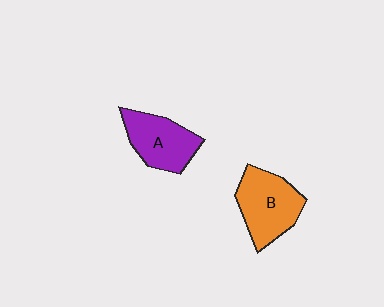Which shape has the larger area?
Shape B (orange).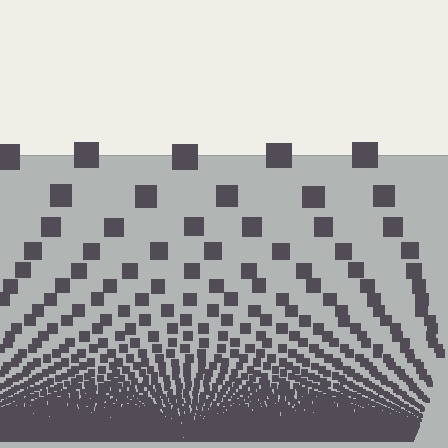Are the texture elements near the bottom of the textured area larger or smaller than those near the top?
Smaller. The gradient is inverted — elements near the bottom are smaller and denser.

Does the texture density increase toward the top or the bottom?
Density increases toward the bottom.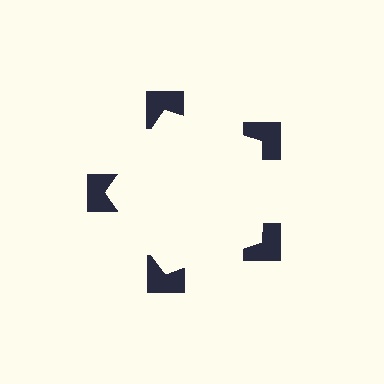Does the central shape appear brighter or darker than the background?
It typically appears slightly brighter than the background, even though no actual brightness change is drawn.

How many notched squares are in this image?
There are 5 — one at each vertex of the illusory pentagon.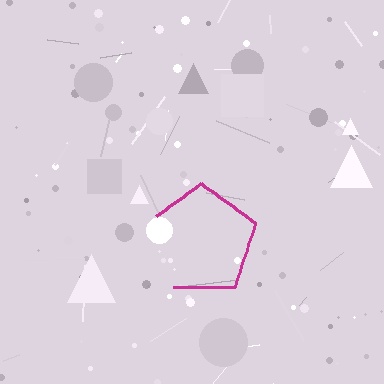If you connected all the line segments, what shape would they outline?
They would outline a pentagon.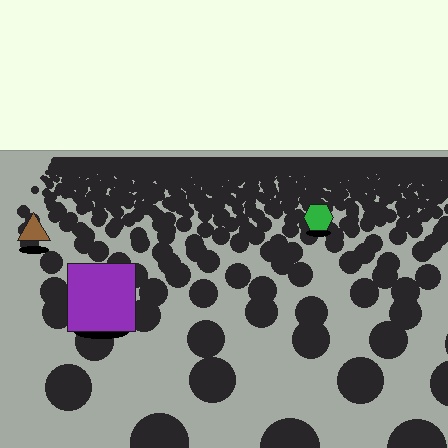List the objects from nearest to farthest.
From nearest to farthest: the purple square, the brown triangle, the green hexagon.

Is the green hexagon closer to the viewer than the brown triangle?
No. The brown triangle is closer — you can tell from the texture gradient: the ground texture is coarser near it.